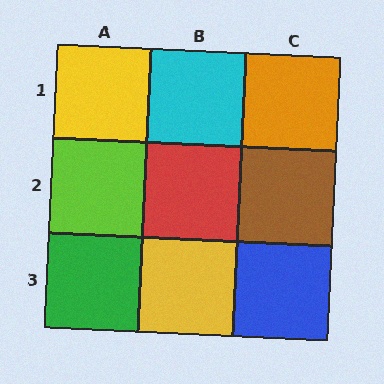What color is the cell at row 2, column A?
Lime.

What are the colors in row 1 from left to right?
Yellow, cyan, orange.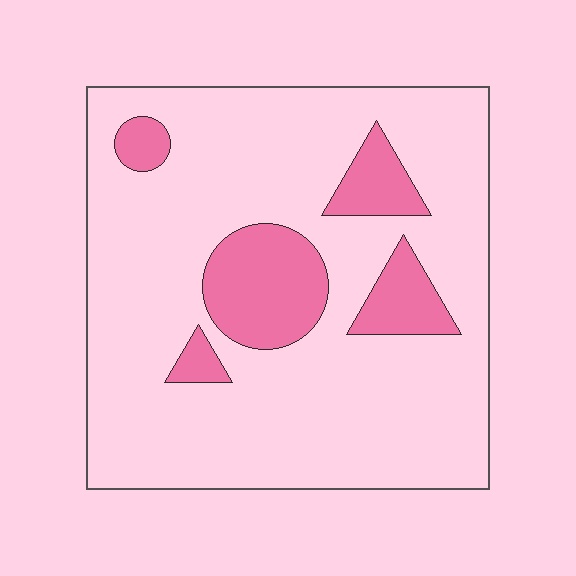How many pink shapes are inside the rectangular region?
5.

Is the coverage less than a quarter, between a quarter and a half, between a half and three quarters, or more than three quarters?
Less than a quarter.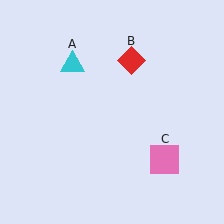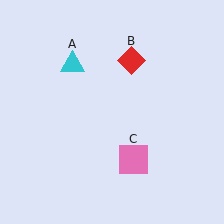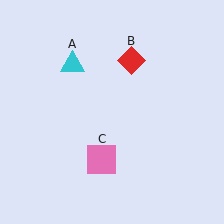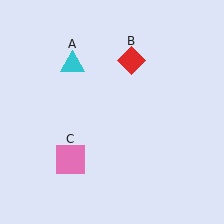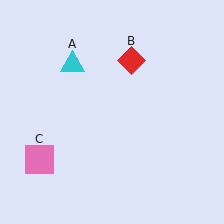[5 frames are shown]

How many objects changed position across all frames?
1 object changed position: pink square (object C).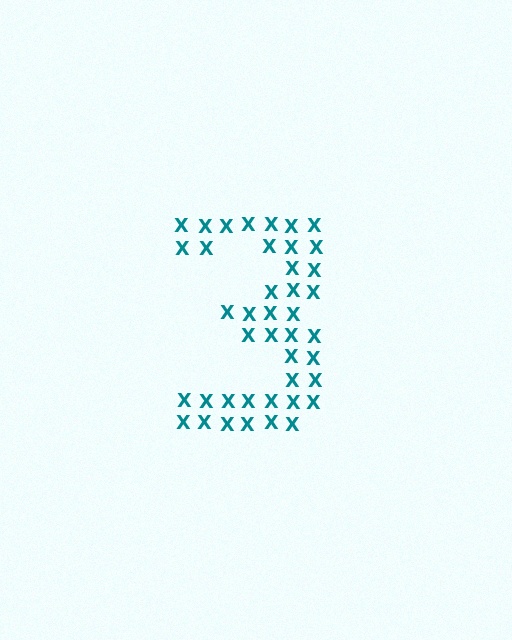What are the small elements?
The small elements are letter X's.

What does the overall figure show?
The overall figure shows the digit 3.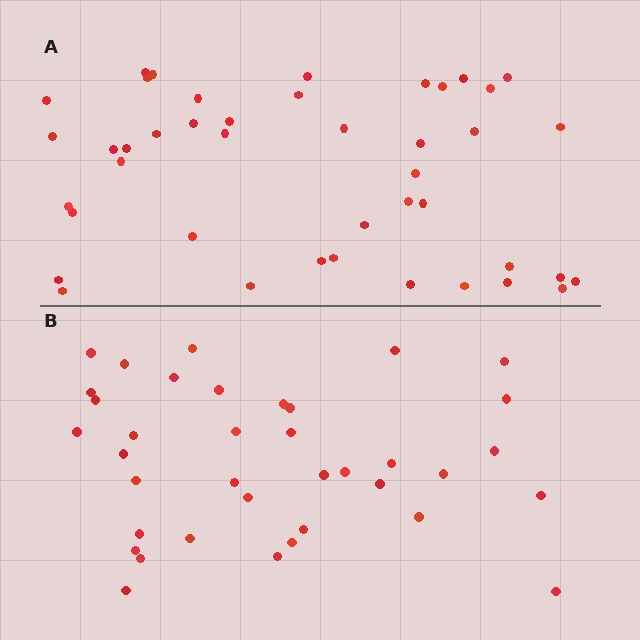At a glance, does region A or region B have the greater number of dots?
Region A (the top region) has more dots.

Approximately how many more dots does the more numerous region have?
Region A has about 6 more dots than region B.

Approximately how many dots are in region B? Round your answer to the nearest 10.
About 40 dots. (The exact count is 37, which rounds to 40.)